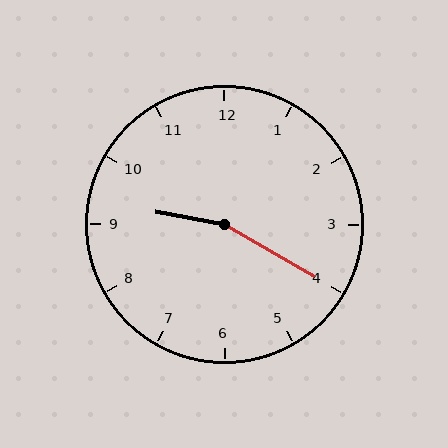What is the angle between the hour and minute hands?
Approximately 160 degrees.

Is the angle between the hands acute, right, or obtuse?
It is obtuse.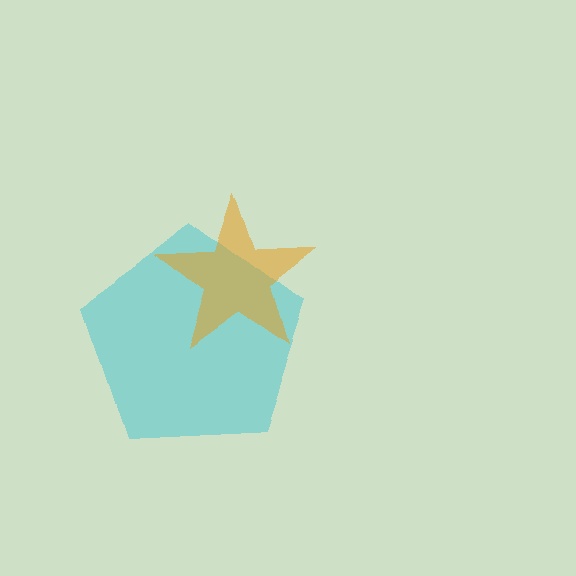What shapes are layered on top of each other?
The layered shapes are: a cyan pentagon, an orange star.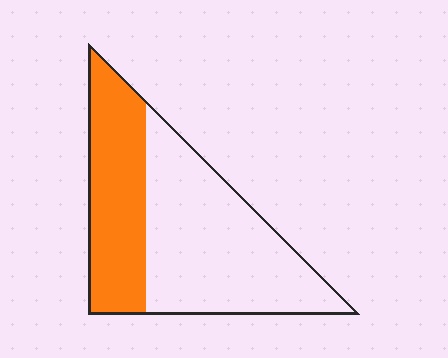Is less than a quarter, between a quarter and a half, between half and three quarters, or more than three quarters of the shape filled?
Between a quarter and a half.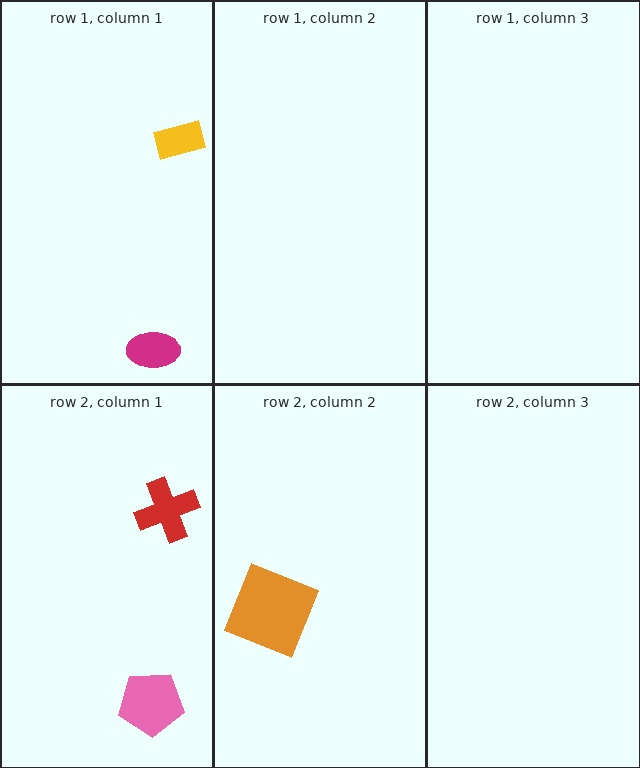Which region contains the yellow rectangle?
The row 1, column 1 region.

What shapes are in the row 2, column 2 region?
The orange square.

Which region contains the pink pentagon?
The row 2, column 1 region.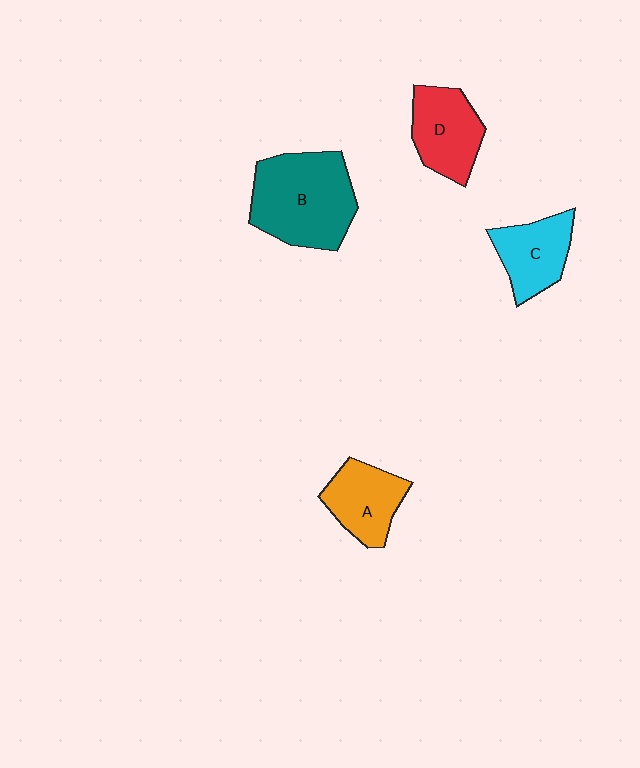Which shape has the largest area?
Shape B (teal).